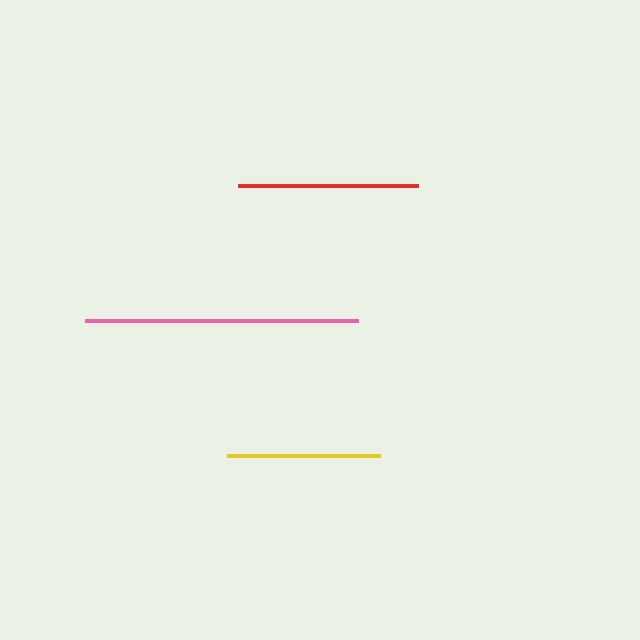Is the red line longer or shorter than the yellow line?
The red line is longer than the yellow line.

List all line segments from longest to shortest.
From longest to shortest: pink, red, yellow.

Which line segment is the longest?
The pink line is the longest at approximately 273 pixels.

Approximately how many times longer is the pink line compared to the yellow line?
The pink line is approximately 1.8 times the length of the yellow line.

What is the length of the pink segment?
The pink segment is approximately 273 pixels long.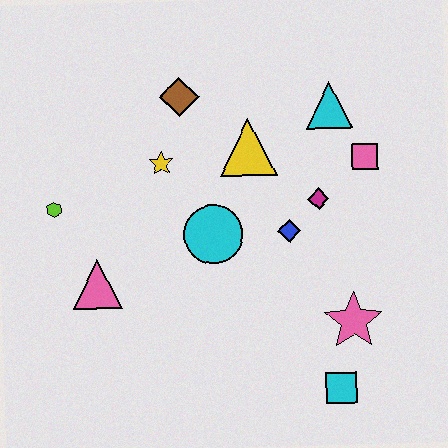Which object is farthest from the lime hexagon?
The cyan square is farthest from the lime hexagon.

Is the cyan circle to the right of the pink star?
No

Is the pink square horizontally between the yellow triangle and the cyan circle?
No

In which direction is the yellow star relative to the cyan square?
The yellow star is above the cyan square.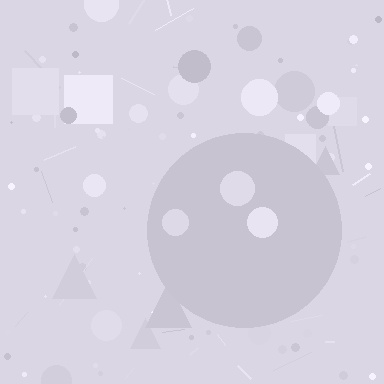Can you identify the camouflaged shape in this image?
The camouflaged shape is a circle.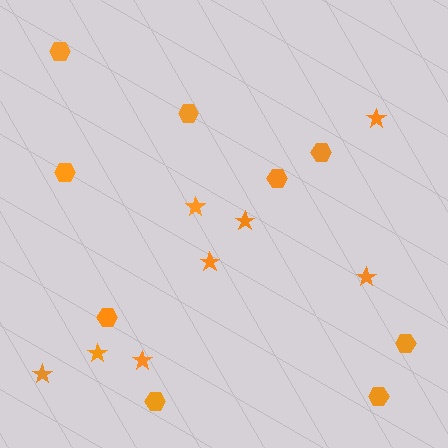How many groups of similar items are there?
There are 2 groups: one group of stars (8) and one group of hexagons (9).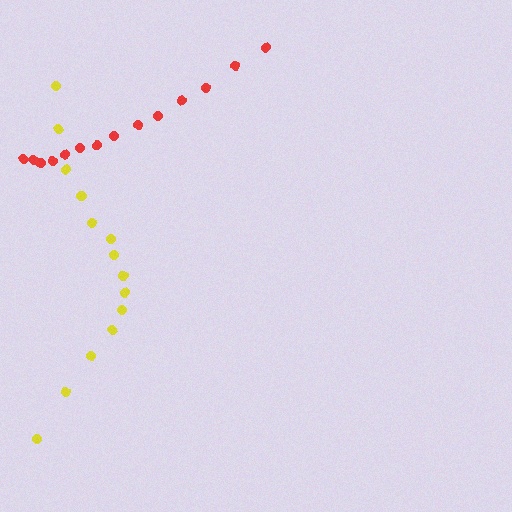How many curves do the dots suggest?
There are 2 distinct paths.